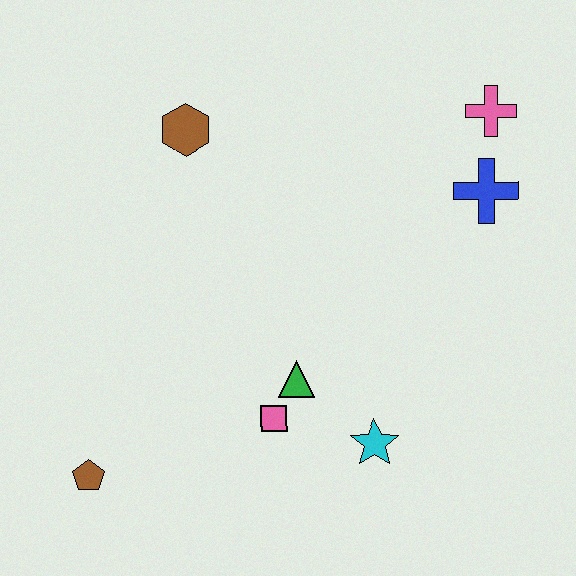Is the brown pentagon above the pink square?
No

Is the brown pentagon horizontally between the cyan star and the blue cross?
No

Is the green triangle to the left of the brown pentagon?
No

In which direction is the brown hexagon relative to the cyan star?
The brown hexagon is above the cyan star.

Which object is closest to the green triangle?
The pink square is closest to the green triangle.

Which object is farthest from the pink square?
The pink cross is farthest from the pink square.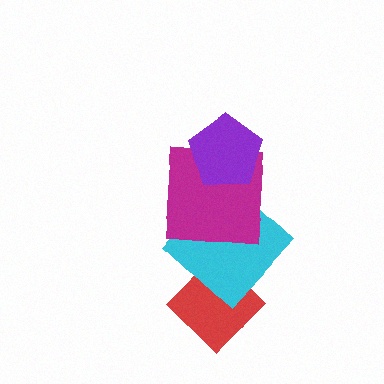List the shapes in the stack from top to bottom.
From top to bottom: the purple pentagon, the magenta square, the cyan diamond, the red diamond.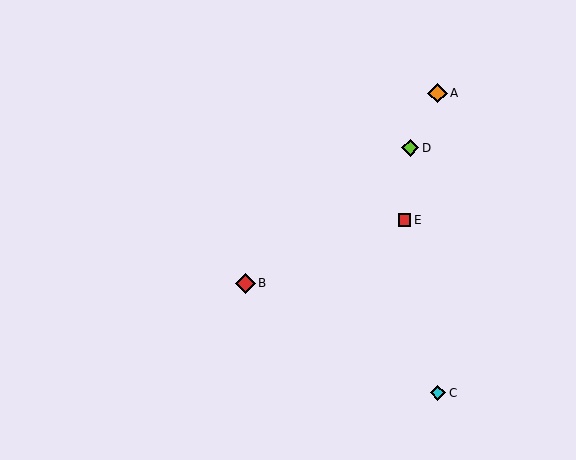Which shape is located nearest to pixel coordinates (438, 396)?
The cyan diamond (labeled C) at (438, 393) is nearest to that location.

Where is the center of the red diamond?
The center of the red diamond is at (245, 283).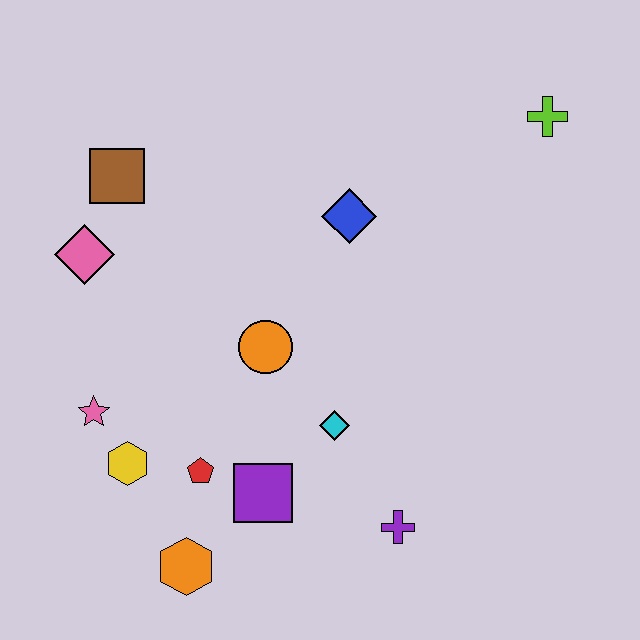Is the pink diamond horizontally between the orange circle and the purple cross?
No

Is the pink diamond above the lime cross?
No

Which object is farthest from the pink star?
The lime cross is farthest from the pink star.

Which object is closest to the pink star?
The yellow hexagon is closest to the pink star.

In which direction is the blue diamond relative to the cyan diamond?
The blue diamond is above the cyan diamond.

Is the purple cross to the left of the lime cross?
Yes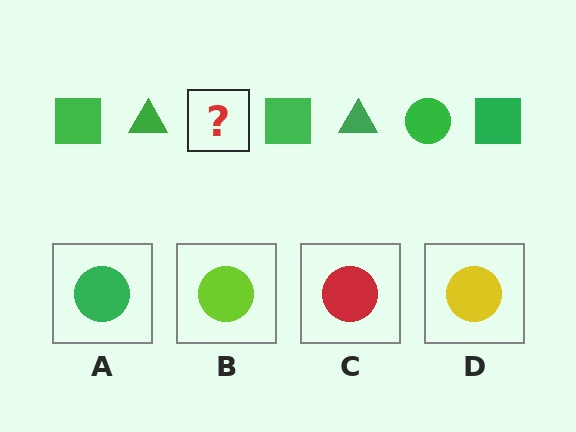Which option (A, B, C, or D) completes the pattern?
A.